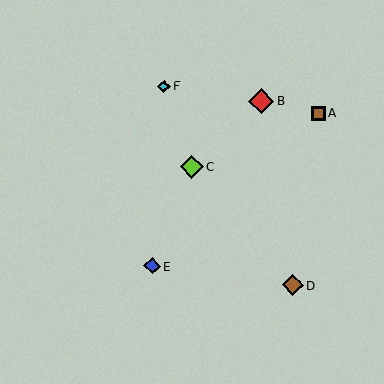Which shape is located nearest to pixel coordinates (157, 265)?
The blue diamond (labeled E) at (152, 266) is nearest to that location.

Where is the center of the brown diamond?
The center of the brown diamond is at (292, 285).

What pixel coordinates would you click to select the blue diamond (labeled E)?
Click at (152, 266) to select the blue diamond E.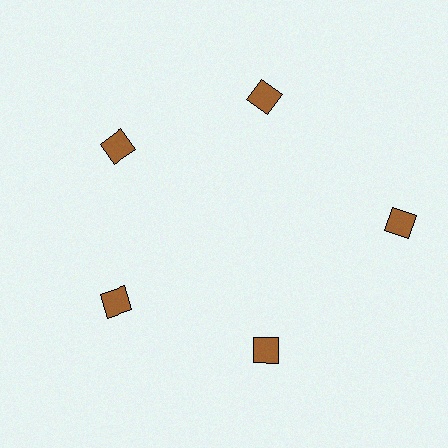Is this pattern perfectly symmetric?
No. The 5 brown diamonds are arranged in a ring, but one element near the 3 o'clock position is pushed outward from the center, breaking the 5-fold rotational symmetry.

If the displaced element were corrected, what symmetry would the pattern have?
It would have 5-fold rotational symmetry — the pattern would map onto itself every 72 degrees.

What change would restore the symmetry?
The symmetry would be restored by moving it inward, back onto the ring so that all 5 diamonds sit at equal angles and equal distance from the center.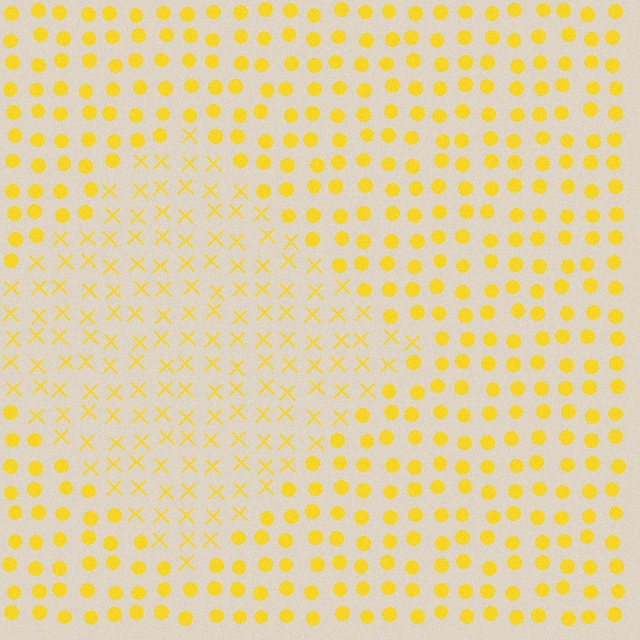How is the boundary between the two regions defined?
The boundary is defined by a change in element shape: X marks inside vs. circles outside. All elements share the same color and spacing.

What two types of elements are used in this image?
The image uses X marks inside the diamond region and circles outside it.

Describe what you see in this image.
The image is filled with small yellow elements arranged in a uniform grid. A diamond-shaped region contains X marks, while the surrounding area contains circles. The boundary is defined purely by the change in element shape.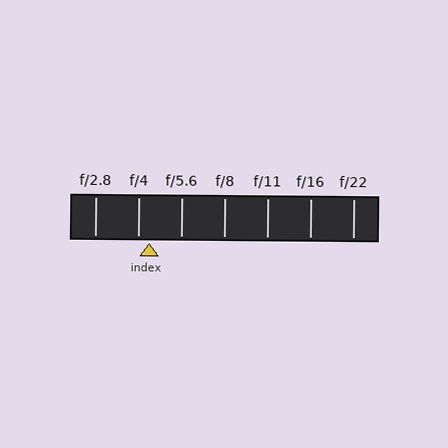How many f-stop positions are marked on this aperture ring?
There are 7 f-stop positions marked.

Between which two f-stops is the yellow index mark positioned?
The index mark is between f/4 and f/5.6.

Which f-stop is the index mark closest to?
The index mark is closest to f/4.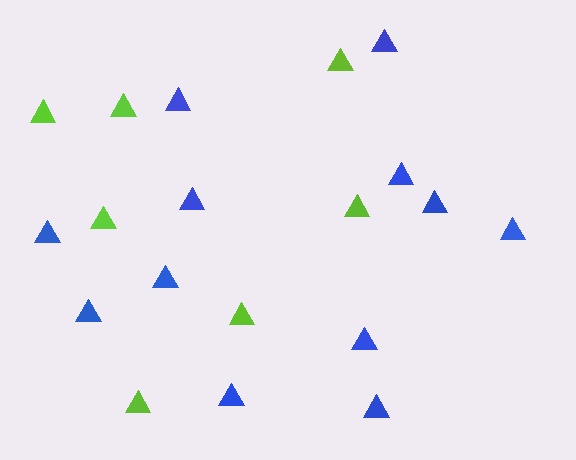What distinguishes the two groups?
There are 2 groups: one group of blue triangles (12) and one group of lime triangles (7).